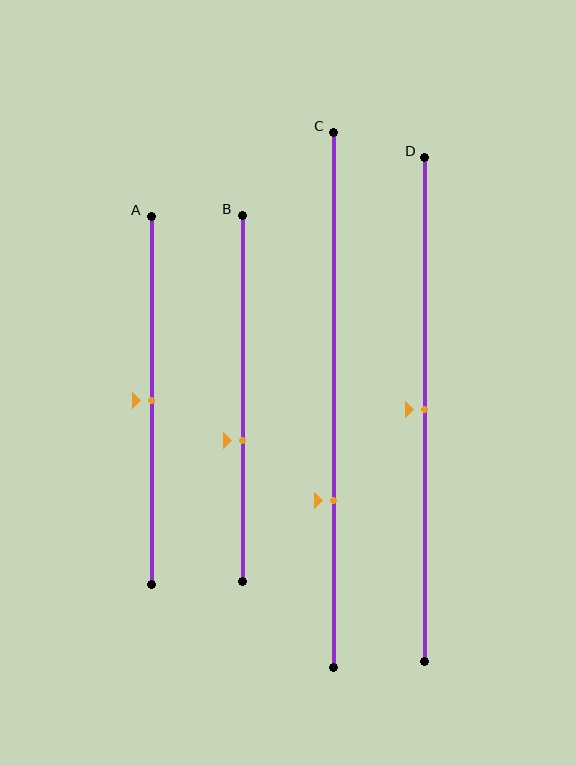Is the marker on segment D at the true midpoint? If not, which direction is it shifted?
Yes, the marker on segment D is at the true midpoint.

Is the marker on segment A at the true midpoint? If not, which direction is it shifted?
Yes, the marker on segment A is at the true midpoint.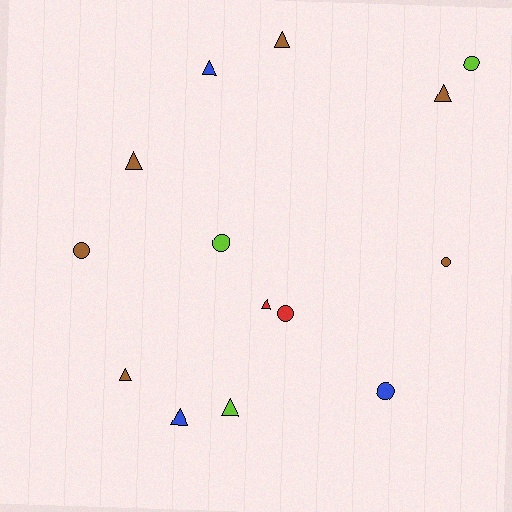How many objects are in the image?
There are 14 objects.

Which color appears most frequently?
Brown, with 6 objects.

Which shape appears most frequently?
Triangle, with 8 objects.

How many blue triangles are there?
There are 2 blue triangles.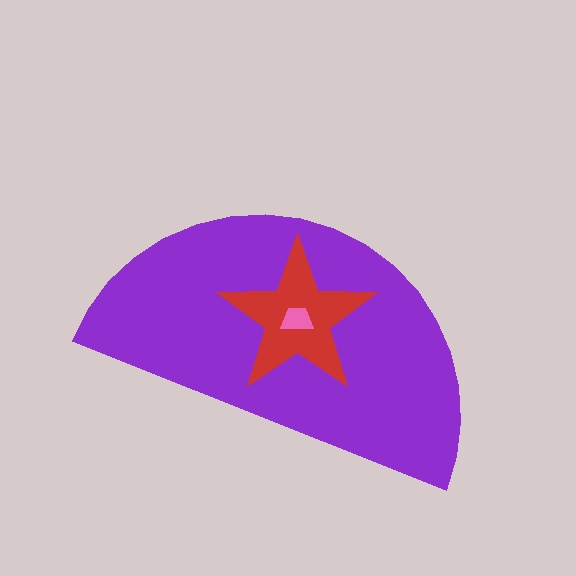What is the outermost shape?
The purple semicircle.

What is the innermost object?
The pink trapezoid.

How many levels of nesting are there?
3.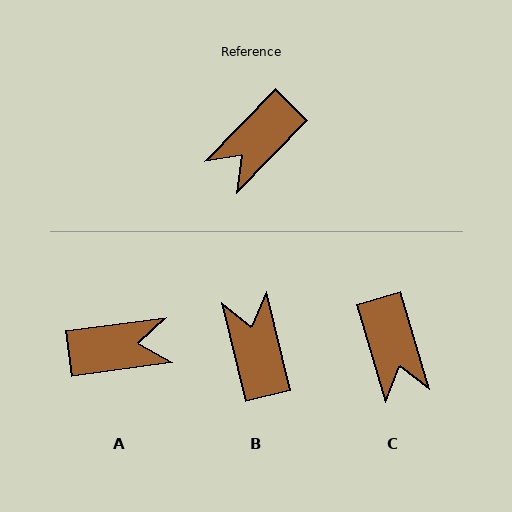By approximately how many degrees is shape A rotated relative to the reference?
Approximately 142 degrees counter-clockwise.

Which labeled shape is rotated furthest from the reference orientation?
A, about 142 degrees away.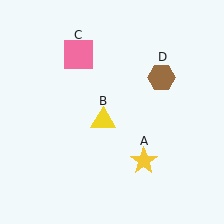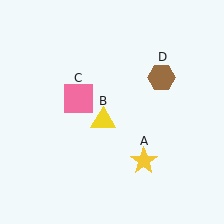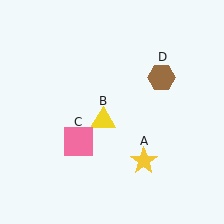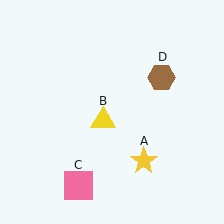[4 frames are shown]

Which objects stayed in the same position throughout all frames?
Yellow star (object A) and yellow triangle (object B) and brown hexagon (object D) remained stationary.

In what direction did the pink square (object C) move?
The pink square (object C) moved down.